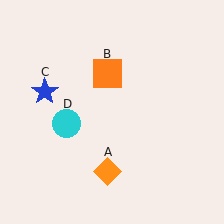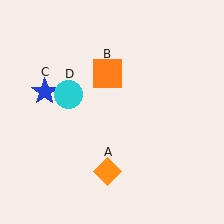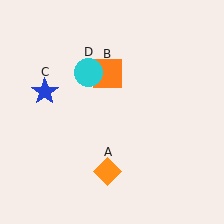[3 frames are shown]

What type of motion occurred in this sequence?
The cyan circle (object D) rotated clockwise around the center of the scene.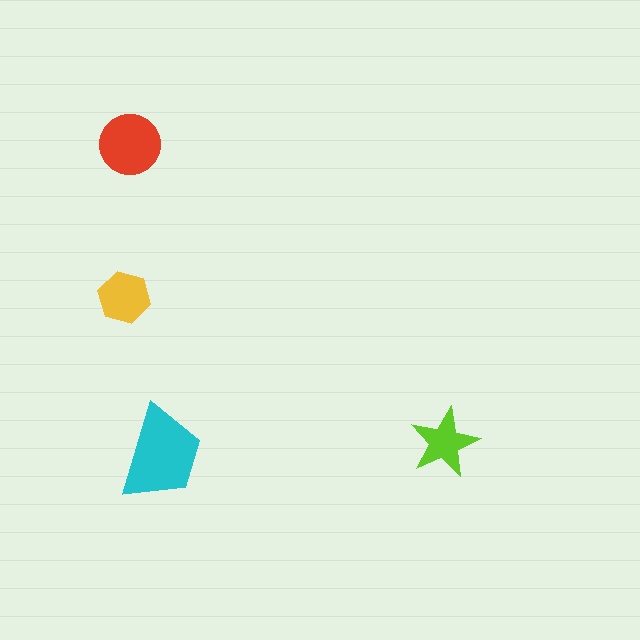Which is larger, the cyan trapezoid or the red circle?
The cyan trapezoid.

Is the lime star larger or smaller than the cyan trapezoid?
Smaller.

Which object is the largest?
The cyan trapezoid.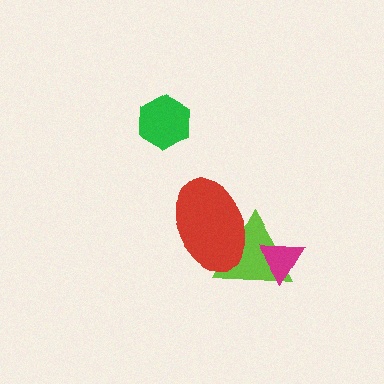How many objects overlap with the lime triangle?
2 objects overlap with the lime triangle.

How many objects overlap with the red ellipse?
1 object overlaps with the red ellipse.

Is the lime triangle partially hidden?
Yes, it is partially covered by another shape.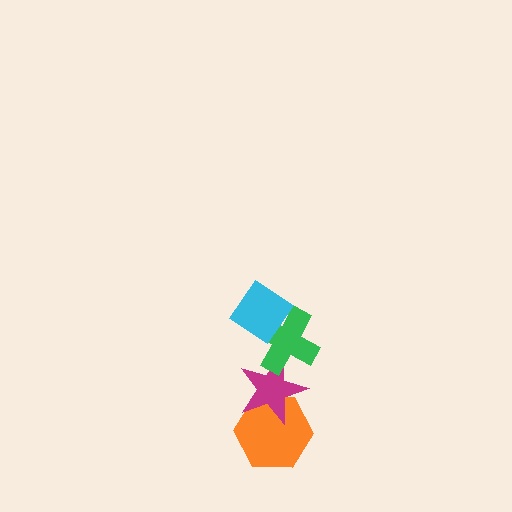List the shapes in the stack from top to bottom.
From top to bottom: the cyan diamond, the green cross, the magenta star, the orange hexagon.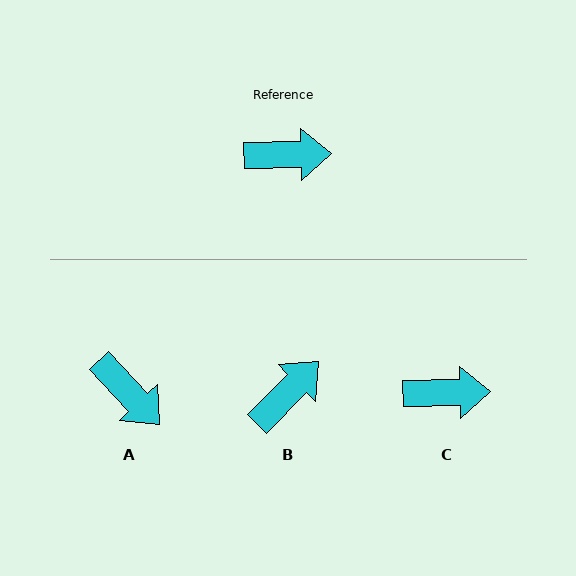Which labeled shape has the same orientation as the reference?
C.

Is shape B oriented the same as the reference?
No, it is off by about 44 degrees.